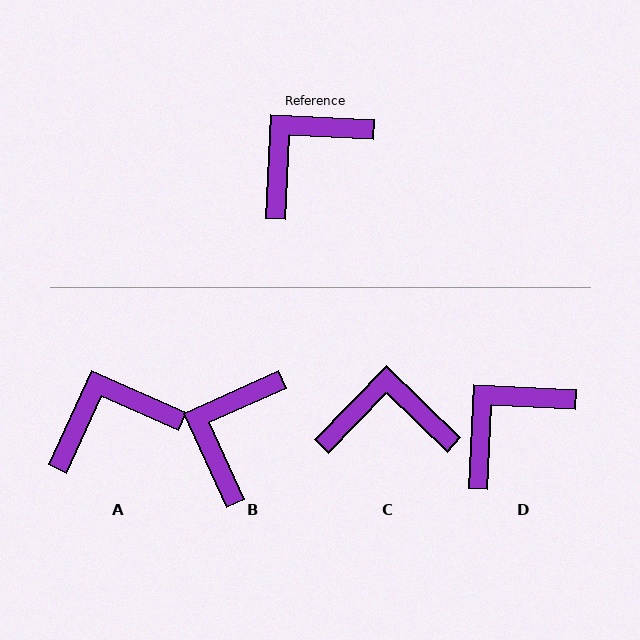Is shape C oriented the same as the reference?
No, it is off by about 41 degrees.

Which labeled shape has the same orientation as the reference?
D.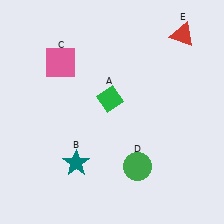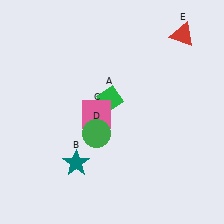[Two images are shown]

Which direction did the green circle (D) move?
The green circle (D) moved left.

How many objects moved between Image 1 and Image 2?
2 objects moved between the two images.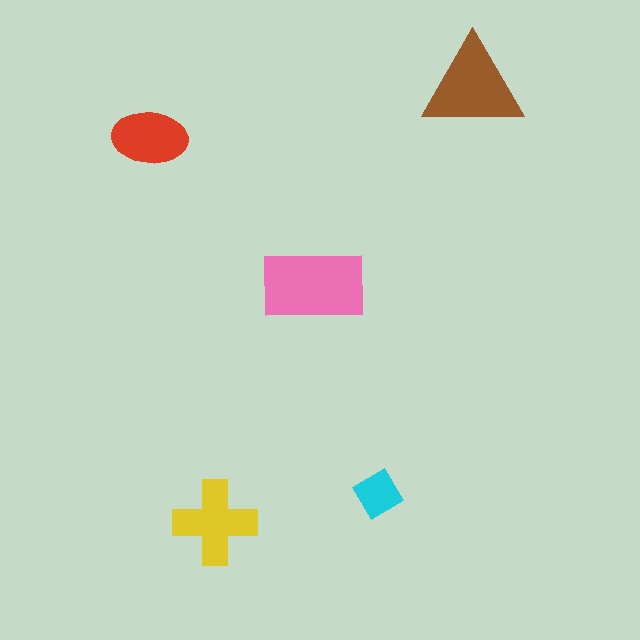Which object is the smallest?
The cyan diamond.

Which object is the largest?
The pink rectangle.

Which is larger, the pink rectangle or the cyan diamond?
The pink rectangle.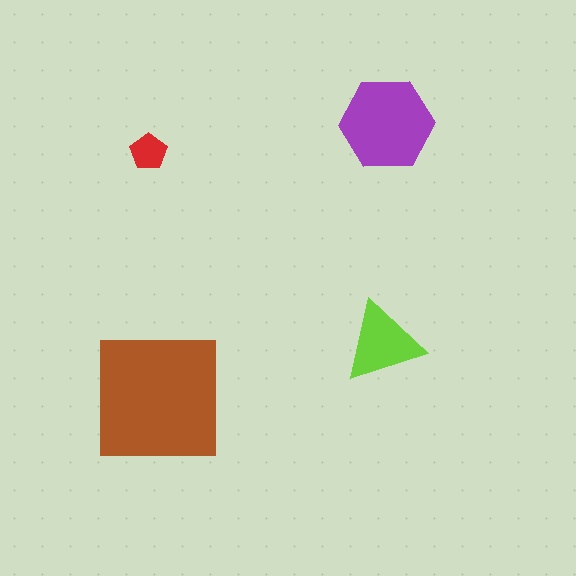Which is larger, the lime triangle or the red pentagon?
The lime triangle.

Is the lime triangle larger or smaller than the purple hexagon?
Smaller.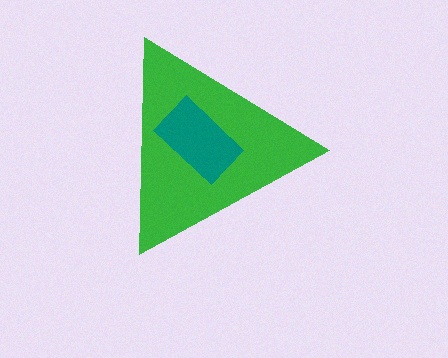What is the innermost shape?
The teal rectangle.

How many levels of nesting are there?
2.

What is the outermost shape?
The green triangle.